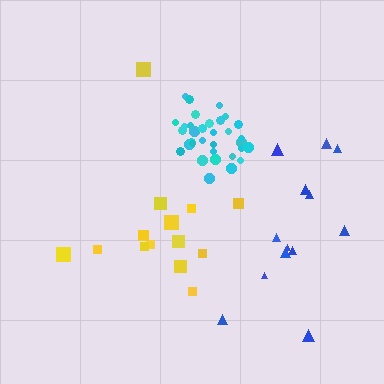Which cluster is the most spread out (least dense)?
Blue.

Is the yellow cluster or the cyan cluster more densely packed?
Cyan.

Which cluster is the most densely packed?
Cyan.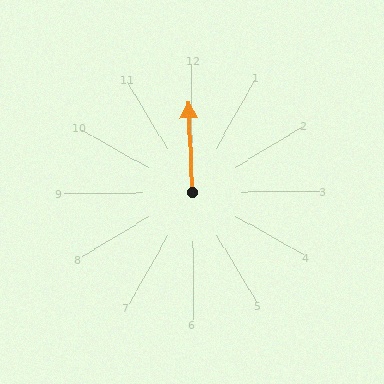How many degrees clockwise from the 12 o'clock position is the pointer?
Approximately 358 degrees.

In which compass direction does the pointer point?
North.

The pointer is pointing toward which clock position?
Roughly 12 o'clock.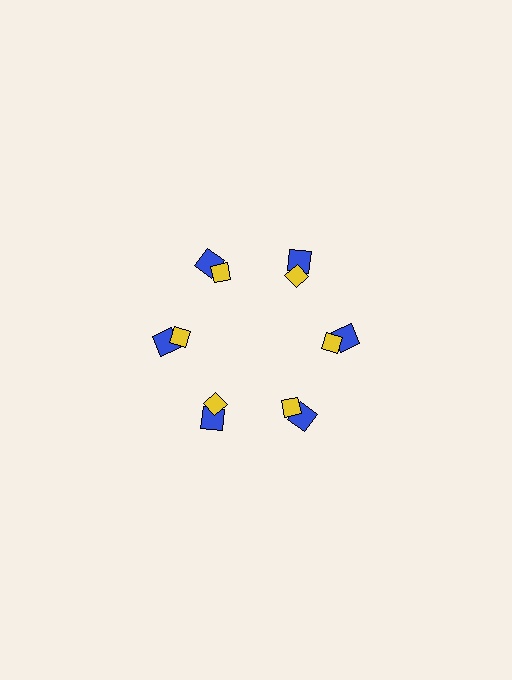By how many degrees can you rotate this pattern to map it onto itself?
The pattern maps onto itself every 60 degrees of rotation.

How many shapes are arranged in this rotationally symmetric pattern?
There are 12 shapes, arranged in 6 groups of 2.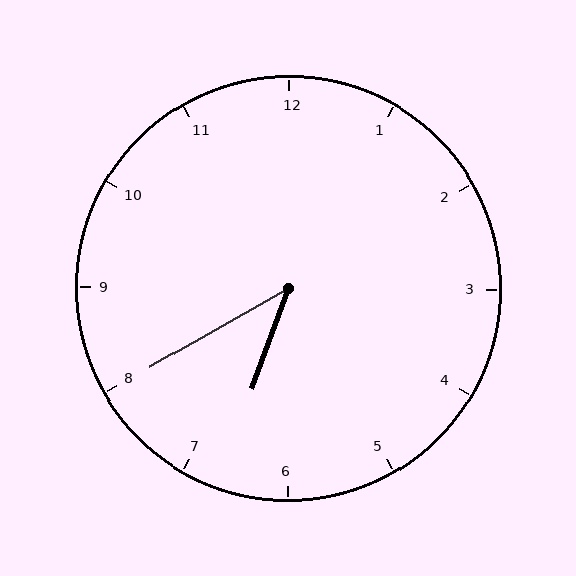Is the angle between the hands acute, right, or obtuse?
It is acute.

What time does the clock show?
6:40.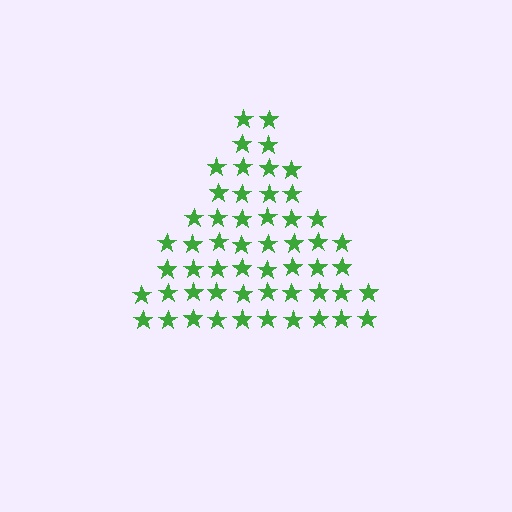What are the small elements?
The small elements are stars.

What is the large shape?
The large shape is a triangle.